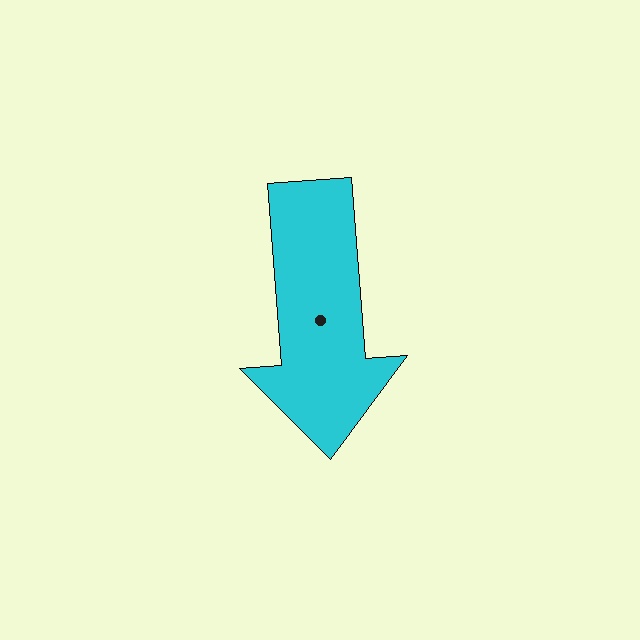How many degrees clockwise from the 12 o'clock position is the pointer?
Approximately 176 degrees.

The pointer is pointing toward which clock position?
Roughly 6 o'clock.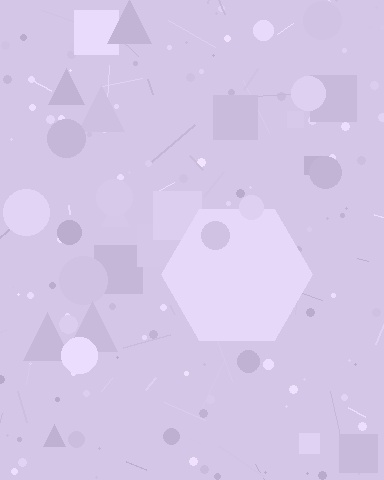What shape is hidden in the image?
A hexagon is hidden in the image.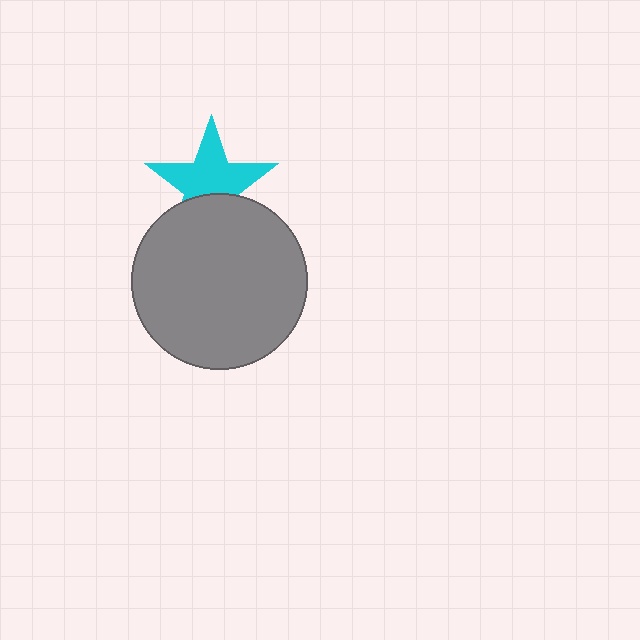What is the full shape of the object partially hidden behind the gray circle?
The partially hidden object is a cyan star.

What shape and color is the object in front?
The object in front is a gray circle.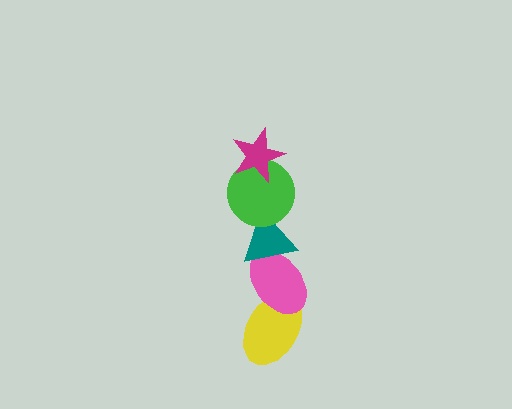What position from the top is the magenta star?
The magenta star is 1st from the top.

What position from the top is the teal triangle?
The teal triangle is 3rd from the top.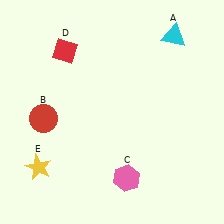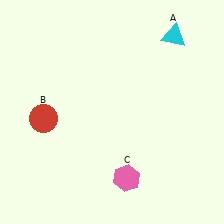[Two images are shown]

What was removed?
The red diamond (D), the yellow star (E) were removed in Image 2.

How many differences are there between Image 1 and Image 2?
There are 2 differences between the two images.